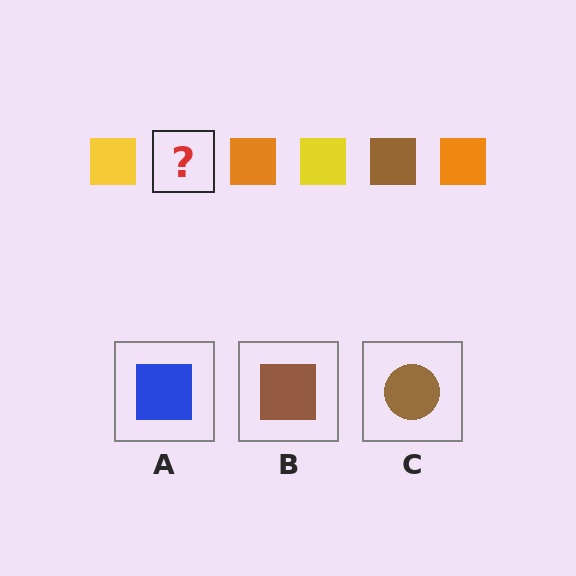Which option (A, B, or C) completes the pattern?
B.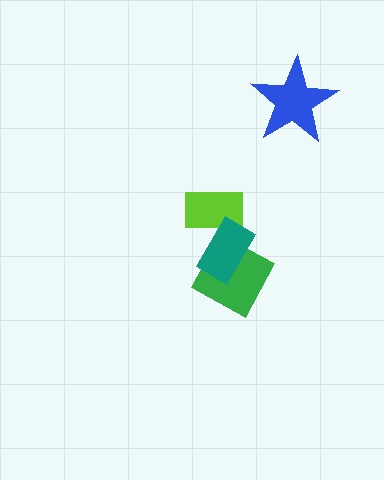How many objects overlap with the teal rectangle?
2 objects overlap with the teal rectangle.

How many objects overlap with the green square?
1 object overlaps with the green square.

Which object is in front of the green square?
The teal rectangle is in front of the green square.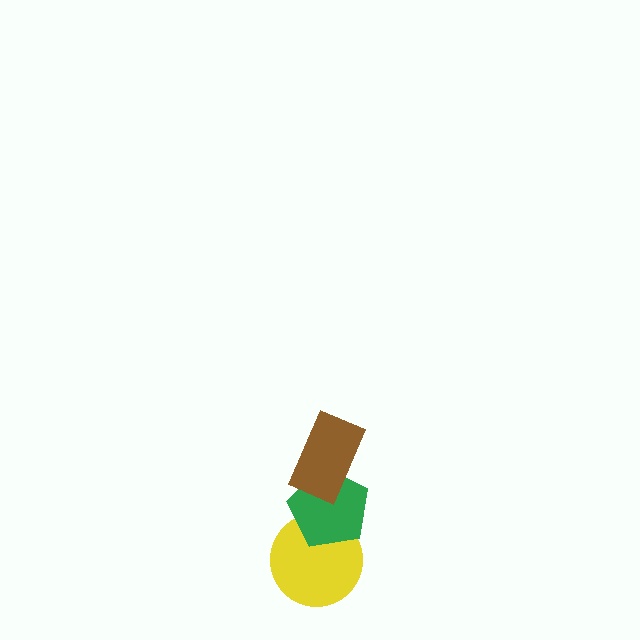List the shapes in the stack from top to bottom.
From top to bottom: the brown rectangle, the green pentagon, the yellow circle.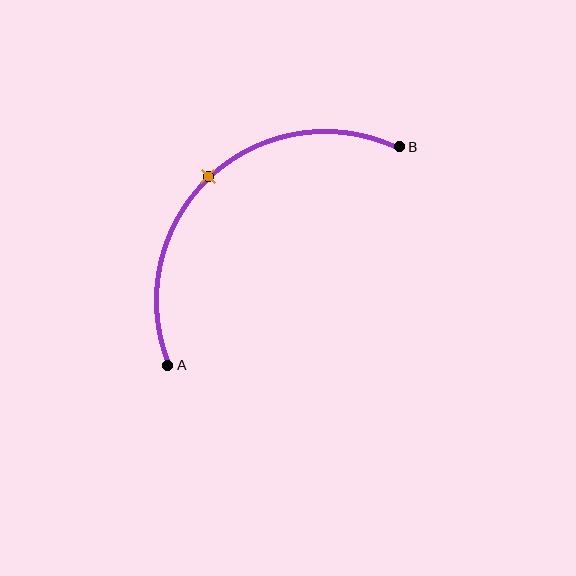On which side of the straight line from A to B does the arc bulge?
The arc bulges above and to the left of the straight line connecting A and B.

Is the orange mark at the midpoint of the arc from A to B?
Yes. The orange mark lies on the arc at equal arc-length from both A and B — it is the arc midpoint.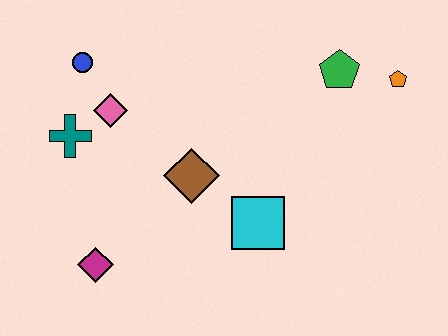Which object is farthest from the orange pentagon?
The magenta diamond is farthest from the orange pentagon.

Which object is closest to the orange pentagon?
The green pentagon is closest to the orange pentagon.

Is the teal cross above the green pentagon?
No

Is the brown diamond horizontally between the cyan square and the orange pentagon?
No